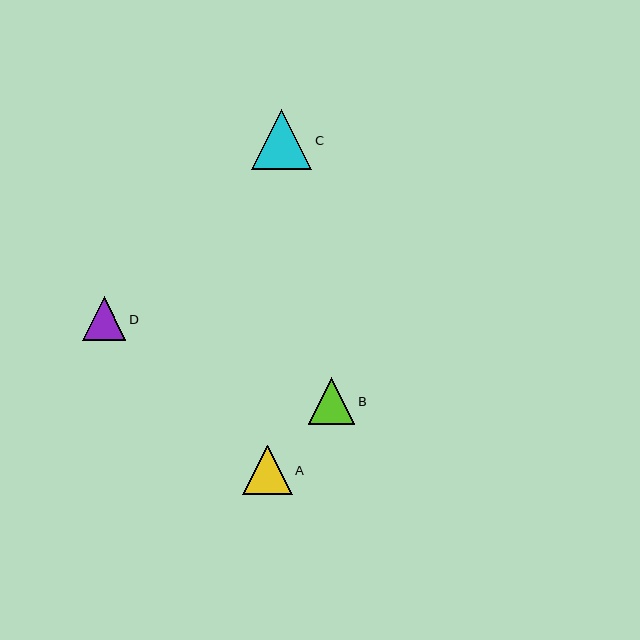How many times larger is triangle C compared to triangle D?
Triangle C is approximately 1.4 times the size of triangle D.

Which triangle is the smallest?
Triangle D is the smallest with a size of approximately 44 pixels.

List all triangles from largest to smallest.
From largest to smallest: C, A, B, D.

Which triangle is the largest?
Triangle C is the largest with a size of approximately 60 pixels.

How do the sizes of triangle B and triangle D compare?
Triangle B and triangle D are approximately the same size.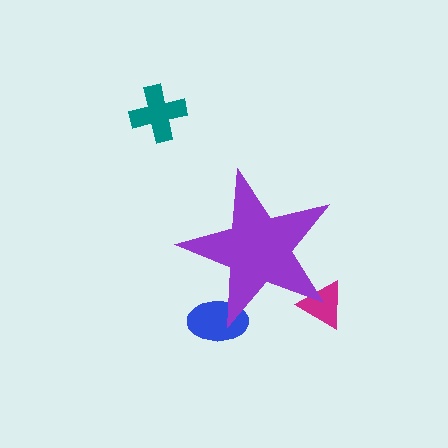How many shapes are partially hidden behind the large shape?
2 shapes are partially hidden.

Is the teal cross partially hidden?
No, the teal cross is fully visible.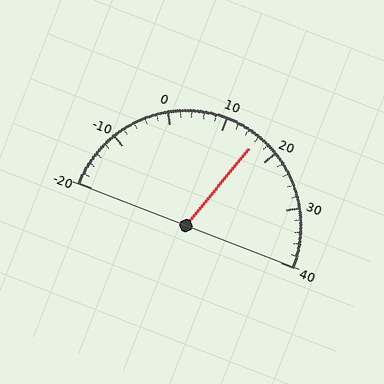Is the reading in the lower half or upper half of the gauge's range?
The reading is in the upper half of the range (-20 to 40).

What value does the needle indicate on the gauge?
The needle indicates approximately 16.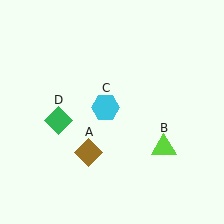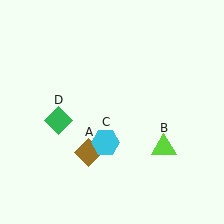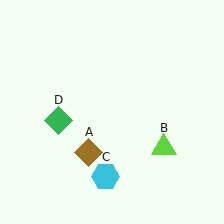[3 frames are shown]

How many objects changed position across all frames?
1 object changed position: cyan hexagon (object C).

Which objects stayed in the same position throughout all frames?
Brown diamond (object A) and lime triangle (object B) and green diamond (object D) remained stationary.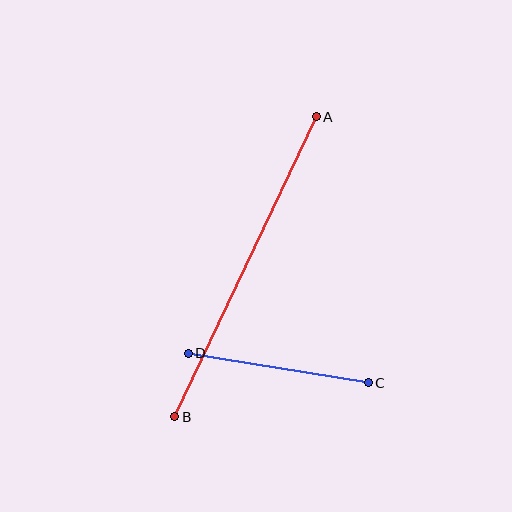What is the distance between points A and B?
The distance is approximately 331 pixels.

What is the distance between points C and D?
The distance is approximately 182 pixels.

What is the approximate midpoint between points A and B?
The midpoint is at approximately (245, 267) pixels.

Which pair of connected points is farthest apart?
Points A and B are farthest apart.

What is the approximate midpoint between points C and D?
The midpoint is at approximately (278, 368) pixels.